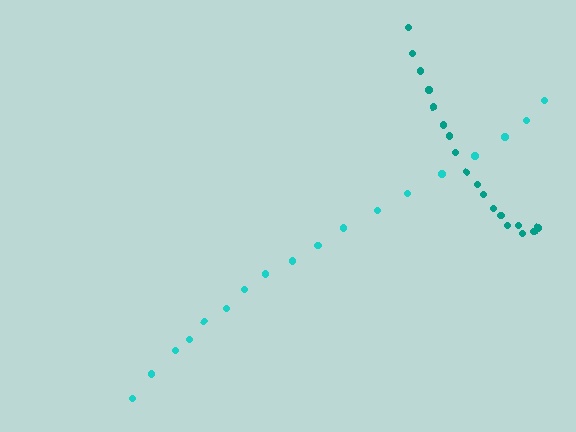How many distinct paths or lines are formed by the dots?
There are 2 distinct paths.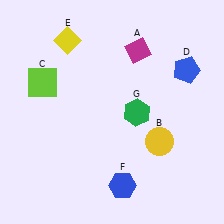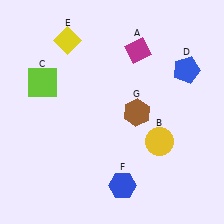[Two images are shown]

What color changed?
The hexagon (G) changed from green in Image 1 to brown in Image 2.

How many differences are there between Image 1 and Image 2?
There is 1 difference between the two images.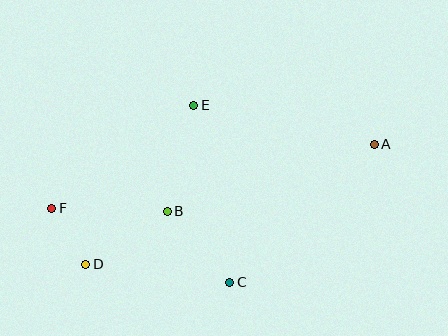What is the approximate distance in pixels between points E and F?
The distance between E and F is approximately 175 pixels.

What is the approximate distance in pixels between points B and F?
The distance between B and F is approximately 115 pixels.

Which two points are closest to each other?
Points D and F are closest to each other.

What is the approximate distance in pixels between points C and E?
The distance between C and E is approximately 180 pixels.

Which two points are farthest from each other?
Points A and F are farthest from each other.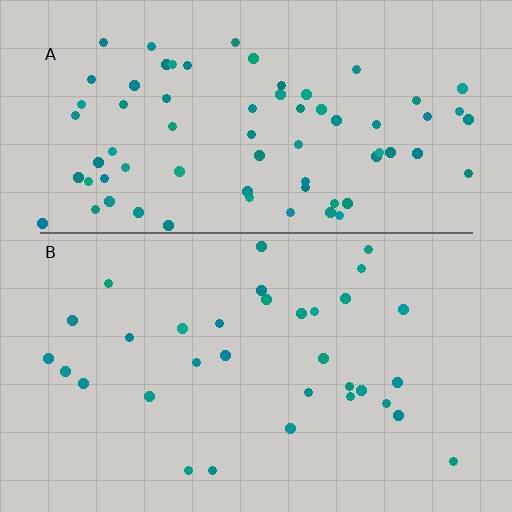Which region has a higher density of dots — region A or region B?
A (the top).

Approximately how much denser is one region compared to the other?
Approximately 2.2× — region A over region B.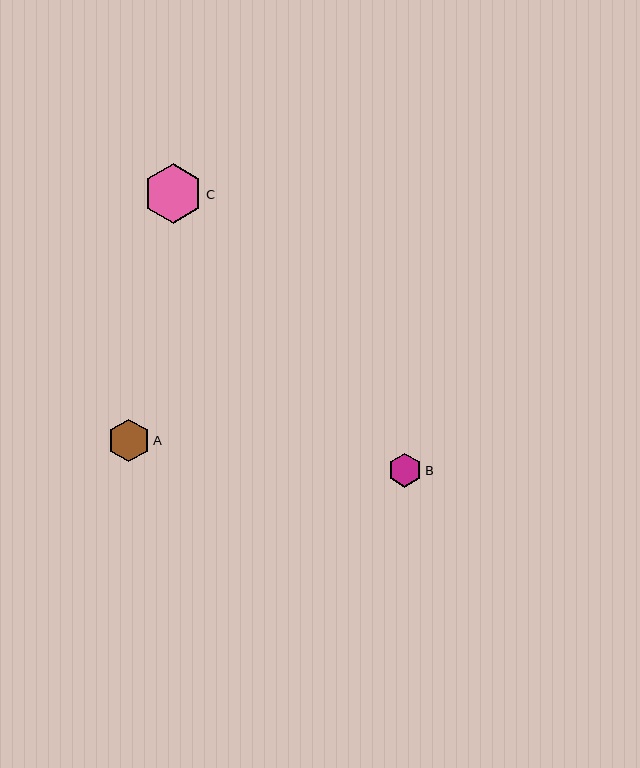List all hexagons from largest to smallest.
From largest to smallest: C, A, B.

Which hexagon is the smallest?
Hexagon B is the smallest with a size of approximately 34 pixels.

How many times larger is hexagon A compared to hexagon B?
Hexagon A is approximately 1.3 times the size of hexagon B.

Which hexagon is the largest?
Hexagon C is the largest with a size of approximately 59 pixels.